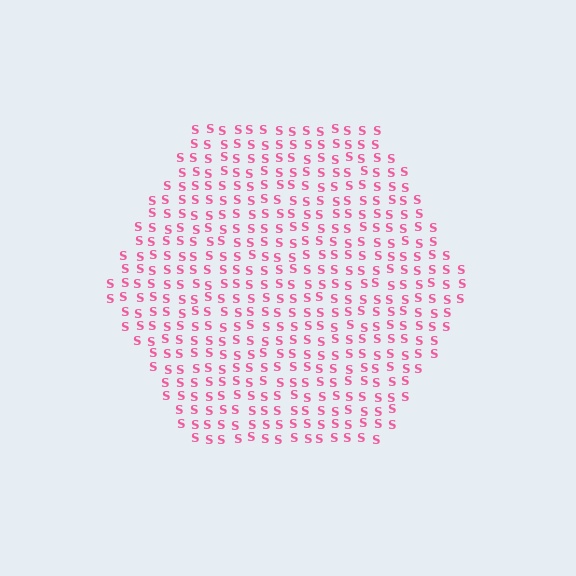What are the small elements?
The small elements are letter S's.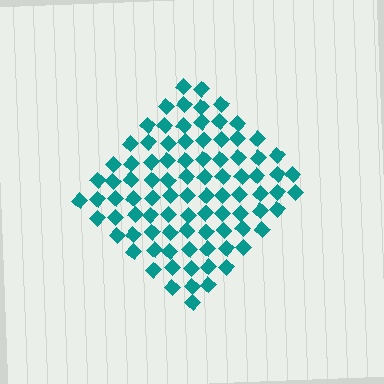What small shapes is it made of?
It is made of small diamonds.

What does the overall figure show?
The overall figure shows a diamond.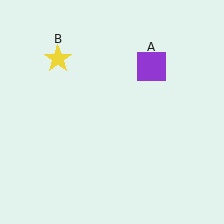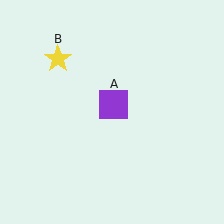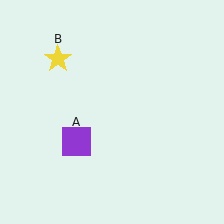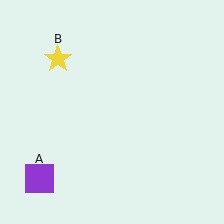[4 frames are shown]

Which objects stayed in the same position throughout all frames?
Yellow star (object B) remained stationary.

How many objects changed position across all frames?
1 object changed position: purple square (object A).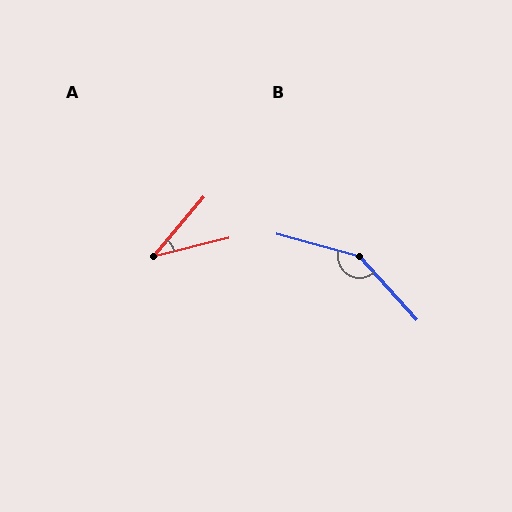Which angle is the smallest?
A, at approximately 36 degrees.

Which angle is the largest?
B, at approximately 147 degrees.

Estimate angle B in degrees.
Approximately 147 degrees.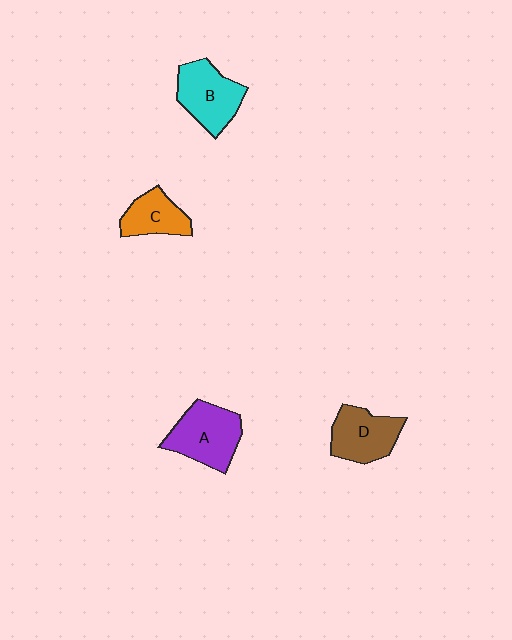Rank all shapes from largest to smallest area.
From largest to smallest: A (purple), B (cyan), D (brown), C (orange).